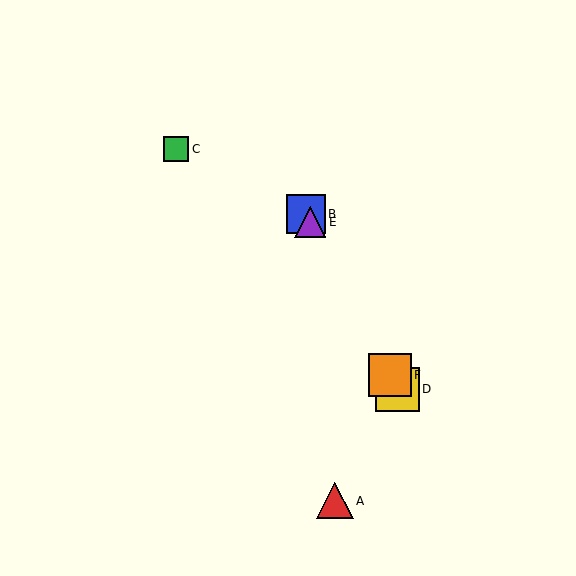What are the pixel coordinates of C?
Object C is at (176, 149).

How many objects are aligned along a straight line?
4 objects (B, D, E, F) are aligned along a straight line.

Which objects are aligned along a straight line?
Objects B, D, E, F are aligned along a straight line.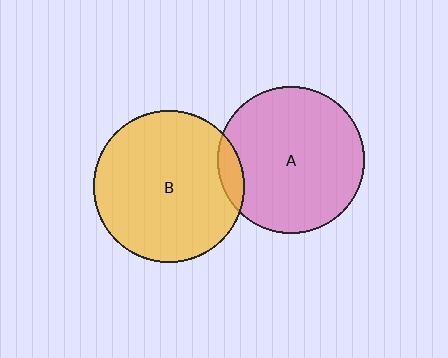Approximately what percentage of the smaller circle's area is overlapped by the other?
Approximately 10%.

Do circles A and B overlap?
Yes.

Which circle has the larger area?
Circle B (yellow).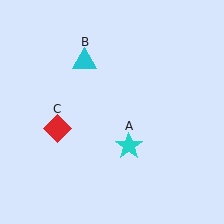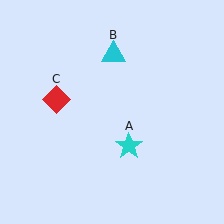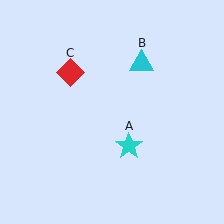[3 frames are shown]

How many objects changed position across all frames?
2 objects changed position: cyan triangle (object B), red diamond (object C).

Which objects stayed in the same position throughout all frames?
Cyan star (object A) remained stationary.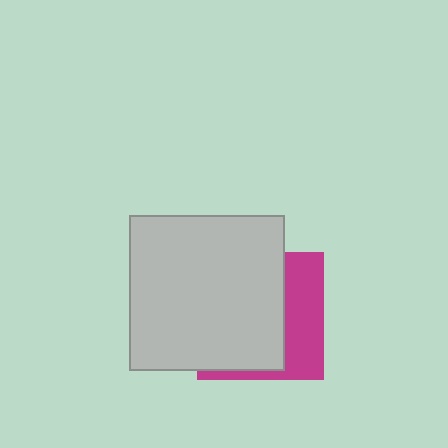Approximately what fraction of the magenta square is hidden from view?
Roughly 65% of the magenta square is hidden behind the light gray square.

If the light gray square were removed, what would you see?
You would see the complete magenta square.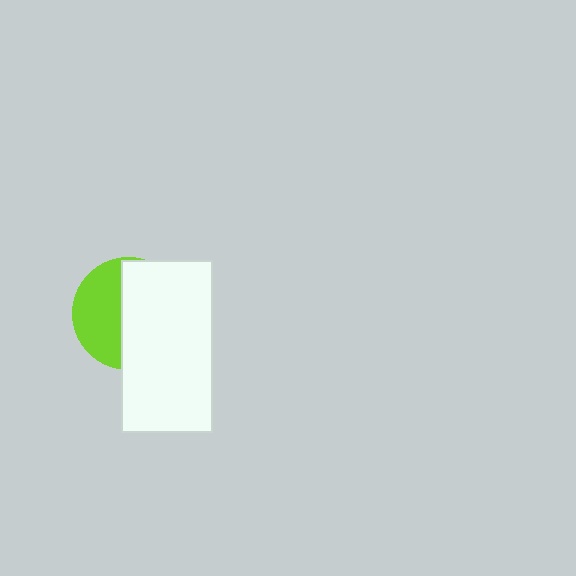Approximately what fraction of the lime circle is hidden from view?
Roughly 57% of the lime circle is hidden behind the white rectangle.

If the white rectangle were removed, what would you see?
You would see the complete lime circle.